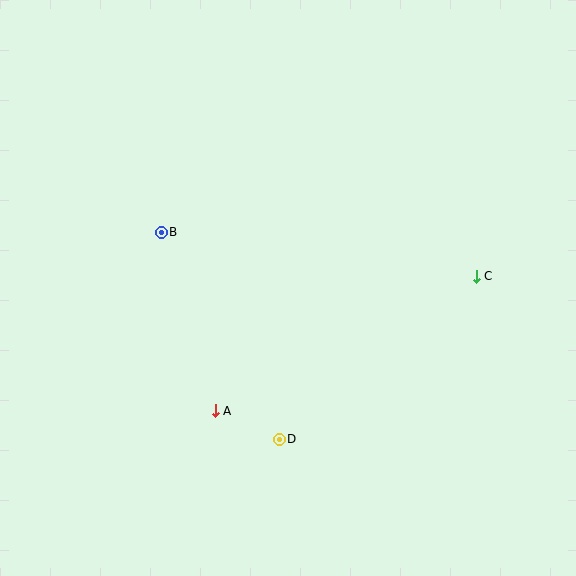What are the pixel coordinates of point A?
Point A is at (215, 411).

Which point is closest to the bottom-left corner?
Point A is closest to the bottom-left corner.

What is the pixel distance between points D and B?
The distance between D and B is 238 pixels.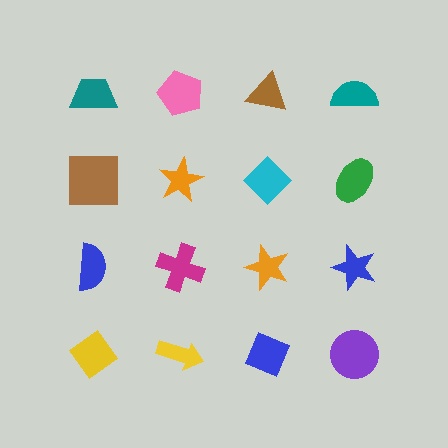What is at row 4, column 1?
A yellow diamond.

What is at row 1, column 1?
A teal trapezoid.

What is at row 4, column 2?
A yellow arrow.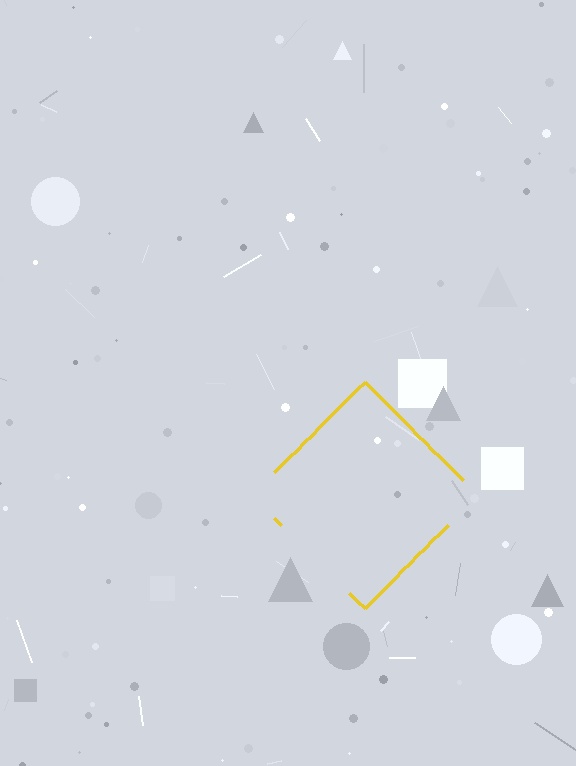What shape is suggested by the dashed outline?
The dashed outline suggests a diamond.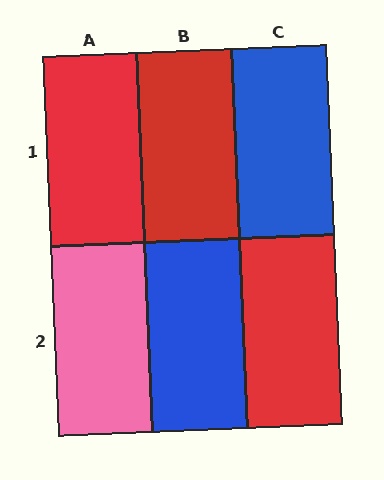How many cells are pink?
1 cell is pink.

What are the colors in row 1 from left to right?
Red, red, blue.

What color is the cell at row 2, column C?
Red.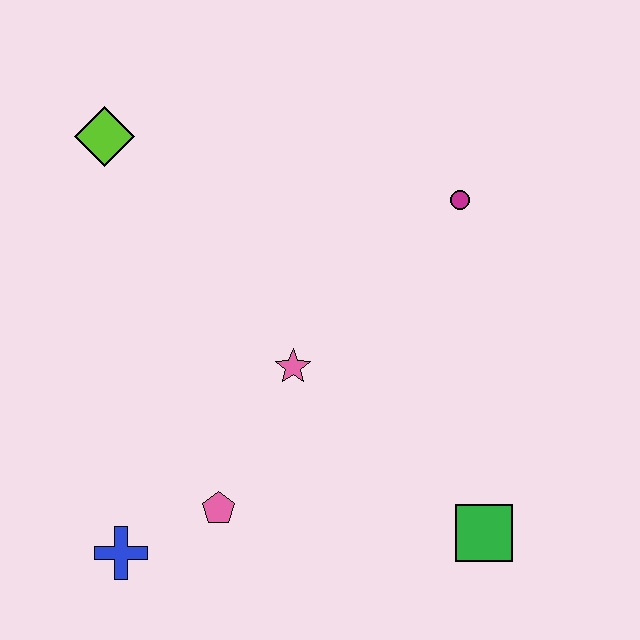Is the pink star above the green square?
Yes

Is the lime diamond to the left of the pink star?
Yes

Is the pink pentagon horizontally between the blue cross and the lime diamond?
No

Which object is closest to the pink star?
The pink pentagon is closest to the pink star.